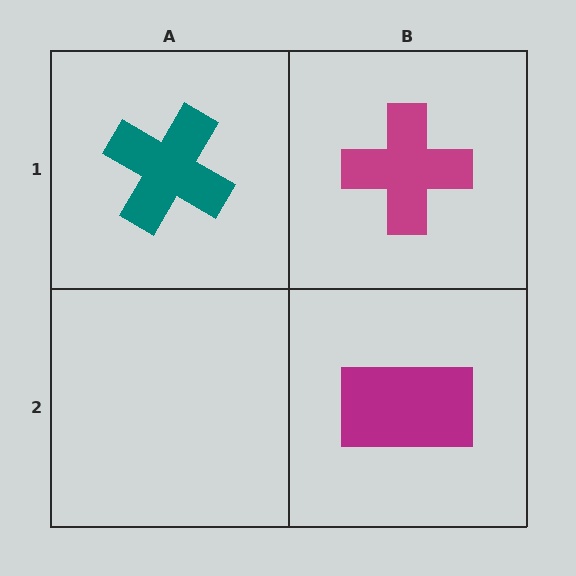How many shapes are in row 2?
1 shape.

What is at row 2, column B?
A magenta rectangle.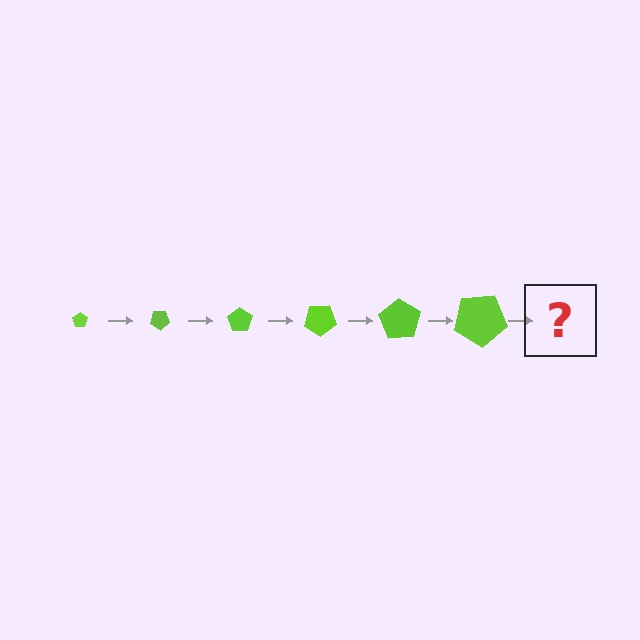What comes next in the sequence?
The next element should be a pentagon, larger than the previous one and rotated 210 degrees from the start.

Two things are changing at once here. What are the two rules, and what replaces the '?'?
The two rules are that the pentagon grows larger each step and it rotates 35 degrees each step. The '?' should be a pentagon, larger than the previous one and rotated 210 degrees from the start.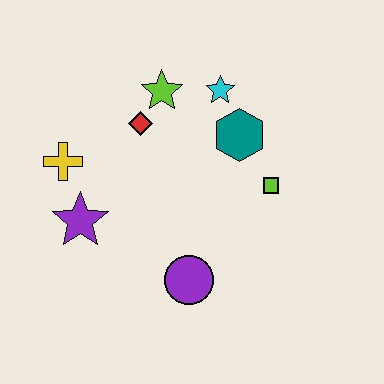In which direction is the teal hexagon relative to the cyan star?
The teal hexagon is below the cyan star.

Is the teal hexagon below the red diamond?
Yes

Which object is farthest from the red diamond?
The purple circle is farthest from the red diamond.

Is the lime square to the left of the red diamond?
No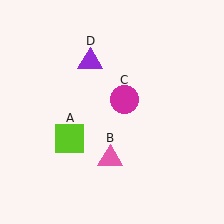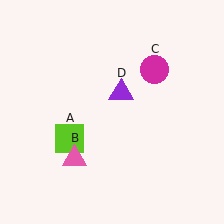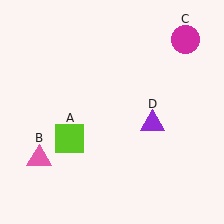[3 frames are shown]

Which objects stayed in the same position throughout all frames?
Lime square (object A) remained stationary.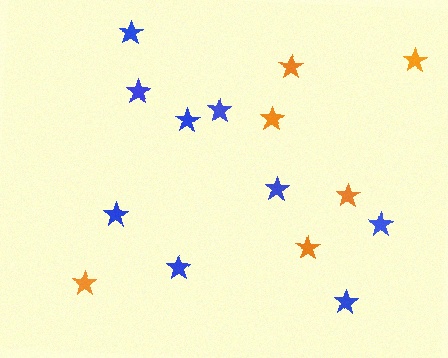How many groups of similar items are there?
There are 2 groups: one group of orange stars (6) and one group of blue stars (9).